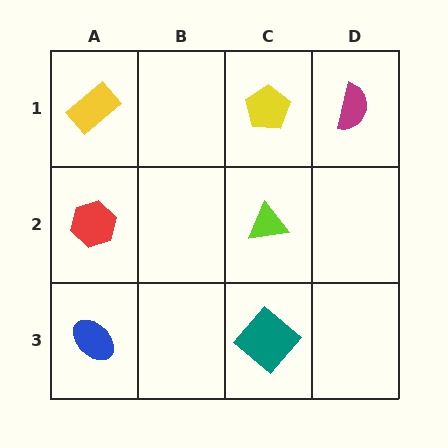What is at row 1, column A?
A yellow rectangle.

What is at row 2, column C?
A lime triangle.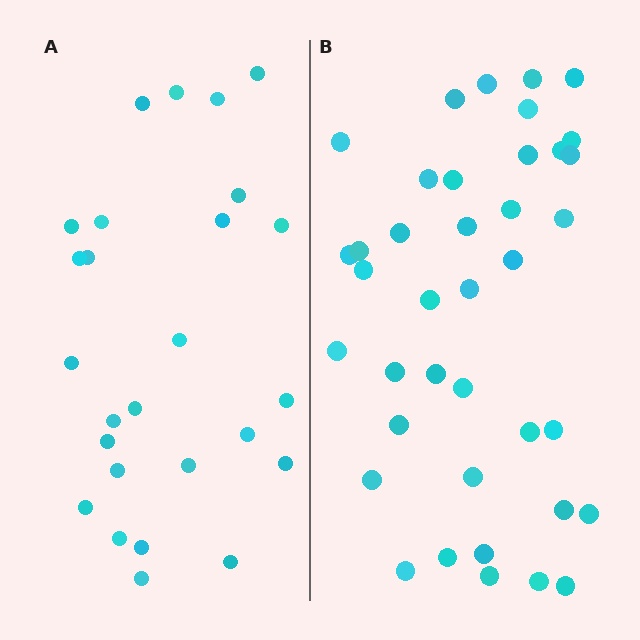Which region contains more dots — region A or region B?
Region B (the right region) has more dots.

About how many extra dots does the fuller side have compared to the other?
Region B has approximately 15 more dots than region A.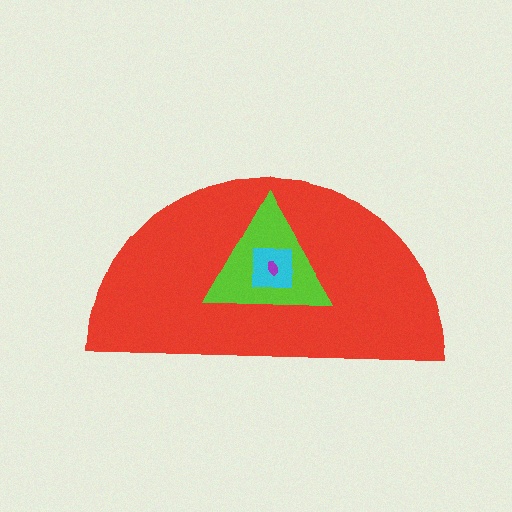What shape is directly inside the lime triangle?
The cyan square.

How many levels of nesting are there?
4.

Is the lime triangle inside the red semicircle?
Yes.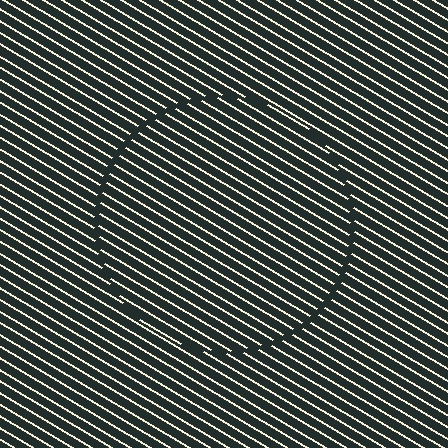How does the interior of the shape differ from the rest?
The interior of the shape contains the same grating, shifted by half a period — the contour is defined by the phase discontinuity where line-ends from the inner and outer gratings abut.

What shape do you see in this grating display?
An illusory circle. The interior of the shape contains the same grating, shifted by half a period — the contour is defined by the phase discontinuity where line-ends from the inner and outer gratings abut.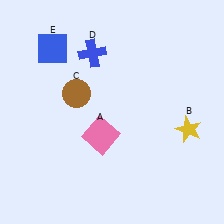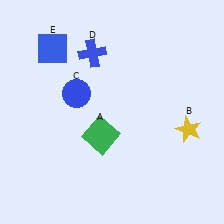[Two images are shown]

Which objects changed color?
A changed from pink to green. C changed from brown to blue.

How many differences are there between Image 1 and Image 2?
There are 2 differences between the two images.